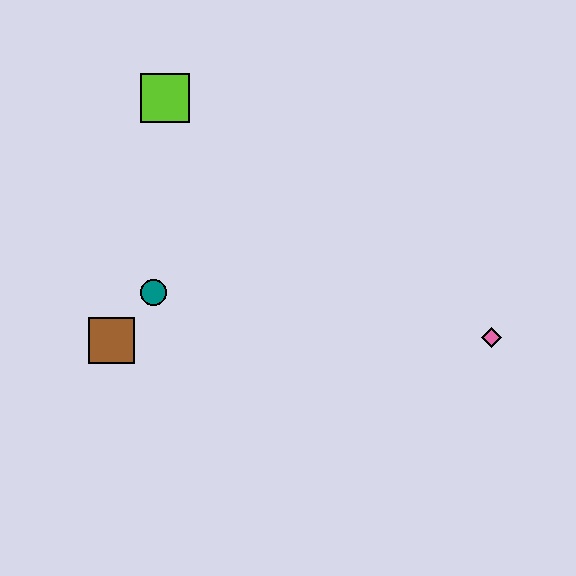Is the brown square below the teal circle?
Yes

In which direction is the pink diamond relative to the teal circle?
The pink diamond is to the right of the teal circle.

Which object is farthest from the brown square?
The pink diamond is farthest from the brown square.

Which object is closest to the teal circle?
The brown square is closest to the teal circle.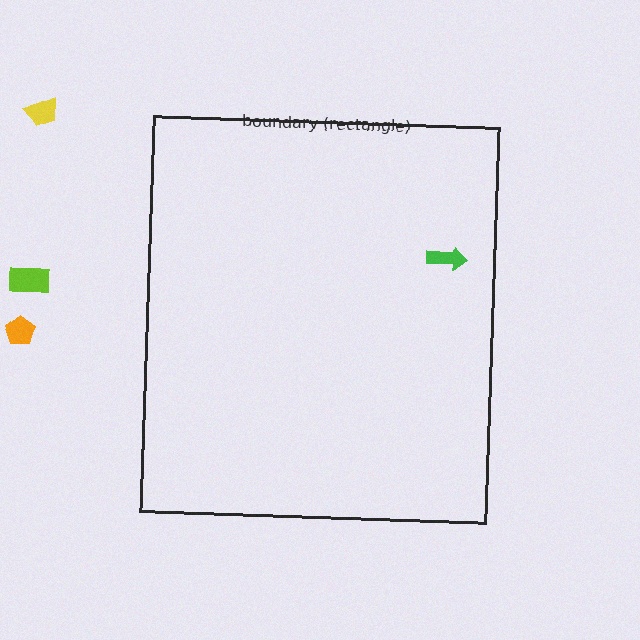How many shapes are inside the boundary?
1 inside, 3 outside.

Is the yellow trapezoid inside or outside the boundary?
Outside.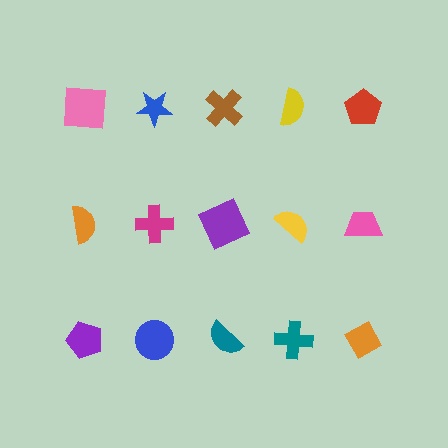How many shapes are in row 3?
5 shapes.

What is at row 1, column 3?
A brown cross.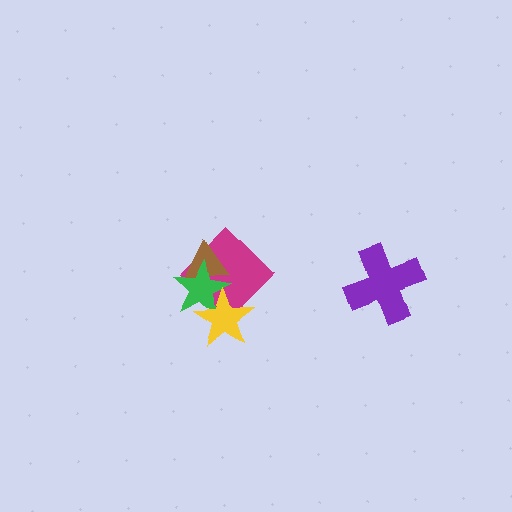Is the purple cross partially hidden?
No, no other shape covers it.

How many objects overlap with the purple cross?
0 objects overlap with the purple cross.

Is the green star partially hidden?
Yes, it is partially covered by another shape.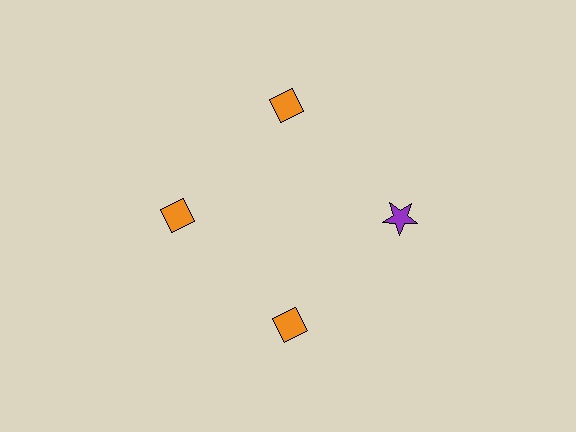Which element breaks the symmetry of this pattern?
The purple star at roughly the 3 o'clock position breaks the symmetry. All other shapes are orange diamonds.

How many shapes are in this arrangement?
There are 4 shapes arranged in a ring pattern.